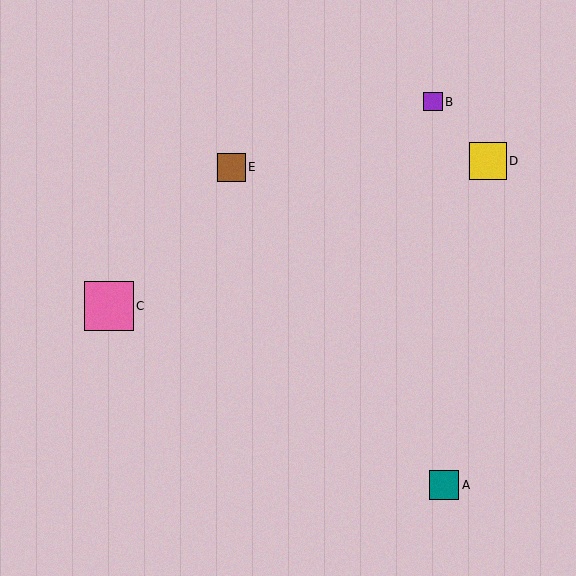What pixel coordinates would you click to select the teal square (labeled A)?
Click at (444, 485) to select the teal square A.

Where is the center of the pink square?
The center of the pink square is at (109, 306).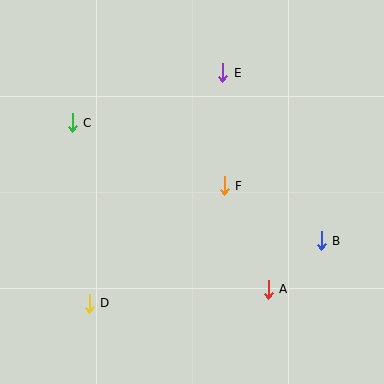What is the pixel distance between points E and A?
The distance between E and A is 221 pixels.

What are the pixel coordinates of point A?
Point A is at (268, 289).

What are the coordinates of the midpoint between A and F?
The midpoint between A and F is at (246, 238).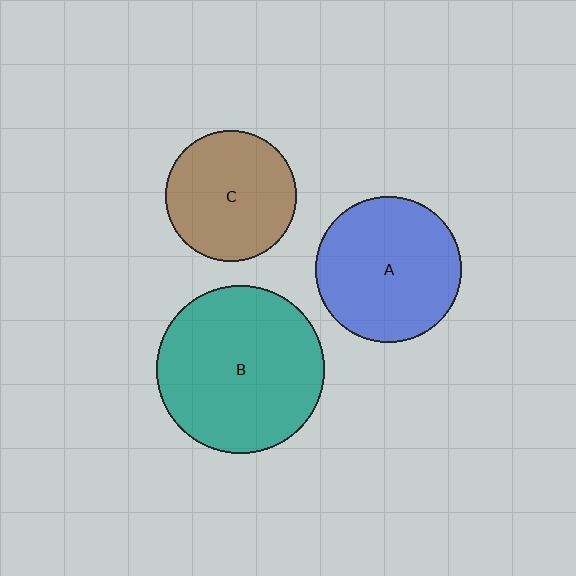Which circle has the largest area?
Circle B (teal).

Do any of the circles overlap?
No, none of the circles overlap.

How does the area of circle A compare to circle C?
Approximately 1.2 times.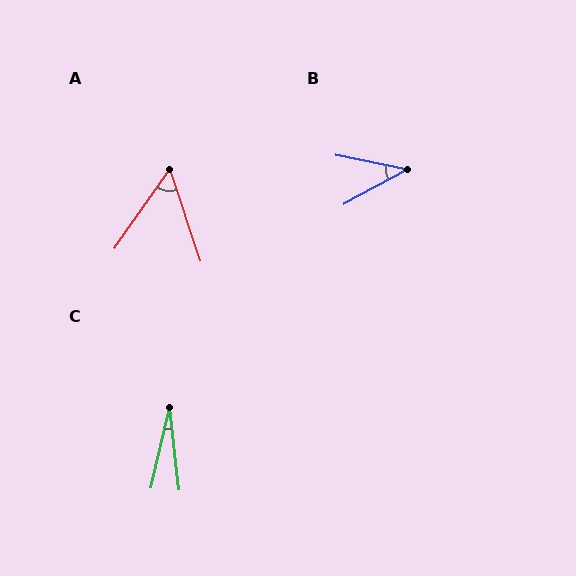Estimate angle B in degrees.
Approximately 39 degrees.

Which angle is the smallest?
C, at approximately 20 degrees.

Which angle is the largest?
A, at approximately 53 degrees.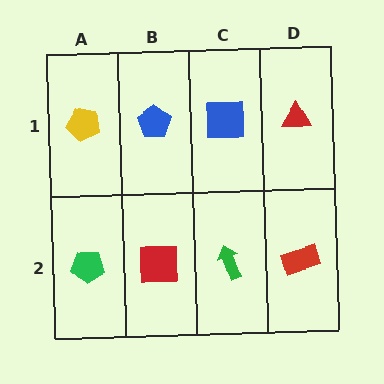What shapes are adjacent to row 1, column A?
A green pentagon (row 2, column A), a blue pentagon (row 1, column B).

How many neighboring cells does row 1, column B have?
3.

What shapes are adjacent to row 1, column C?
A green arrow (row 2, column C), a blue pentagon (row 1, column B), a red triangle (row 1, column D).